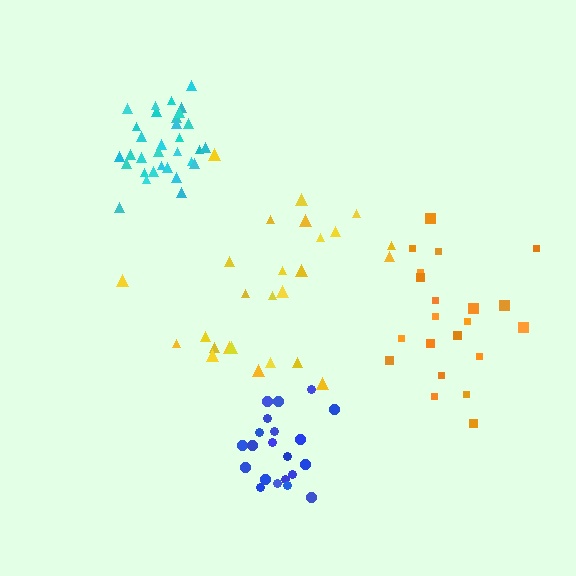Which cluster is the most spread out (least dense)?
Yellow.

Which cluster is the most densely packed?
Cyan.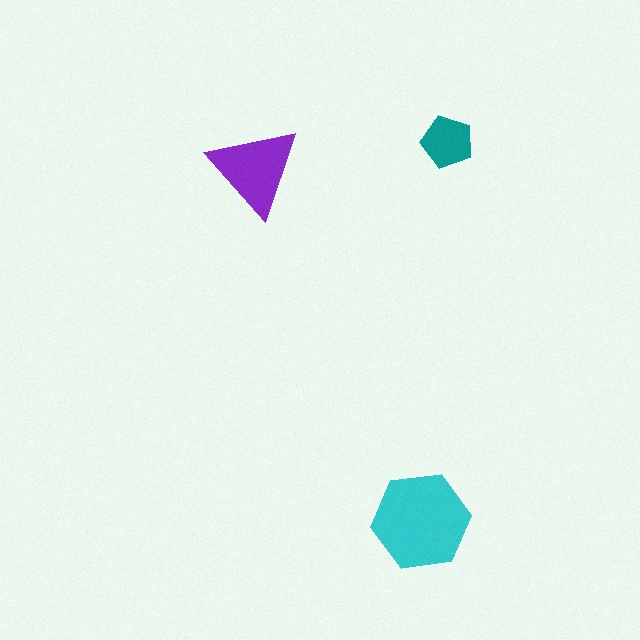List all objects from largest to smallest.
The cyan hexagon, the purple triangle, the teal pentagon.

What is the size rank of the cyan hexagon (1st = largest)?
1st.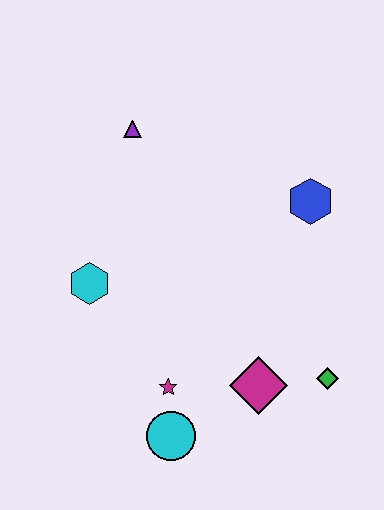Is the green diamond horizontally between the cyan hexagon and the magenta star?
No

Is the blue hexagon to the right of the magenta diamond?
Yes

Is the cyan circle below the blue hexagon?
Yes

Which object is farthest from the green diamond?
The purple triangle is farthest from the green diamond.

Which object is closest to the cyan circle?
The magenta star is closest to the cyan circle.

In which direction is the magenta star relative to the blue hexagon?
The magenta star is below the blue hexagon.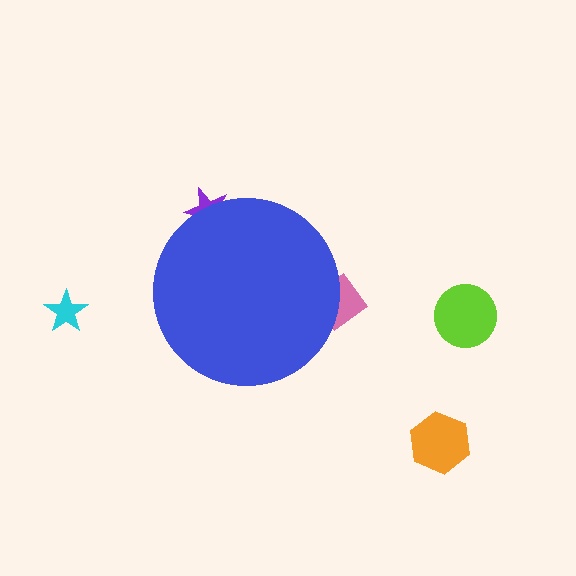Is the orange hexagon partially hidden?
No, the orange hexagon is fully visible.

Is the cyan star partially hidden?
No, the cyan star is fully visible.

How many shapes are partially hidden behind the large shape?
2 shapes are partially hidden.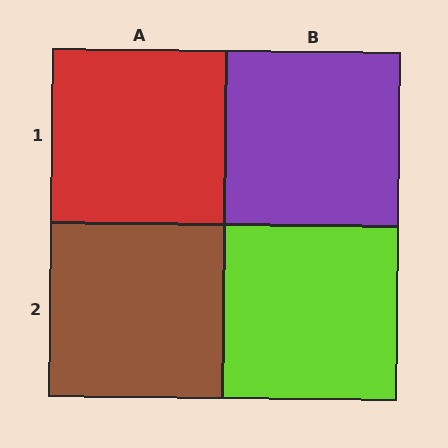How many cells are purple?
1 cell is purple.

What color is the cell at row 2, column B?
Lime.